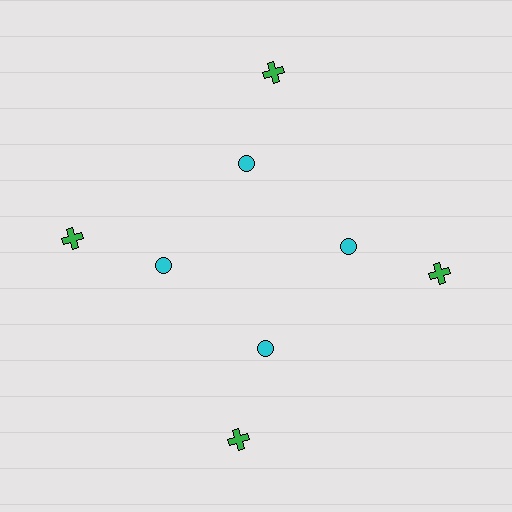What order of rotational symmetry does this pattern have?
This pattern has 4-fold rotational symmetry.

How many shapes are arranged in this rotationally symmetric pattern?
There are 8 shapes, arranged in 4 groups of 2.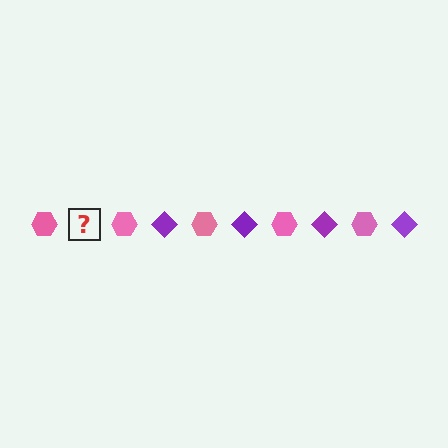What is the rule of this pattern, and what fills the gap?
The rule is that the pattern alternates between pink hexagon and purple diamond. The gap should be filled with a purple diamond.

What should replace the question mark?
The question mark should be replaced with a purple diamond.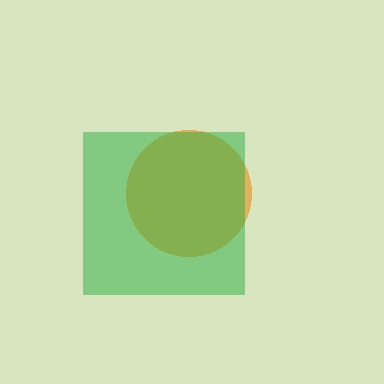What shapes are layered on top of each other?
The layered shapes are: an orange circle, a green square.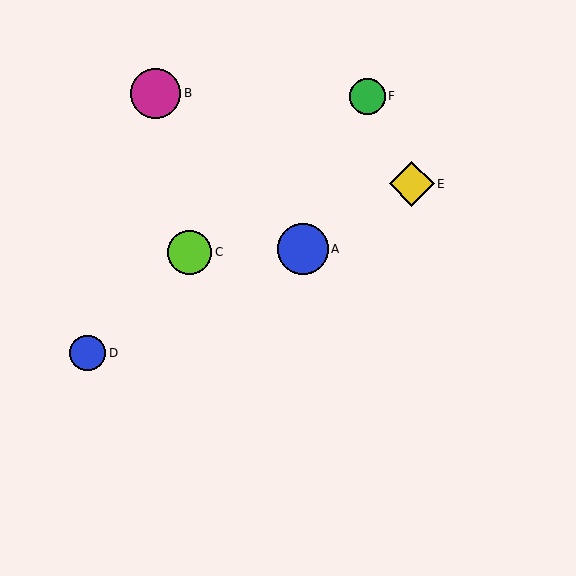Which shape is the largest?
The blue circle (labeled A) is the largest.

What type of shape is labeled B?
Shape B is a magenta circle.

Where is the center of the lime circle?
The center of the lime circle is at (190, 252).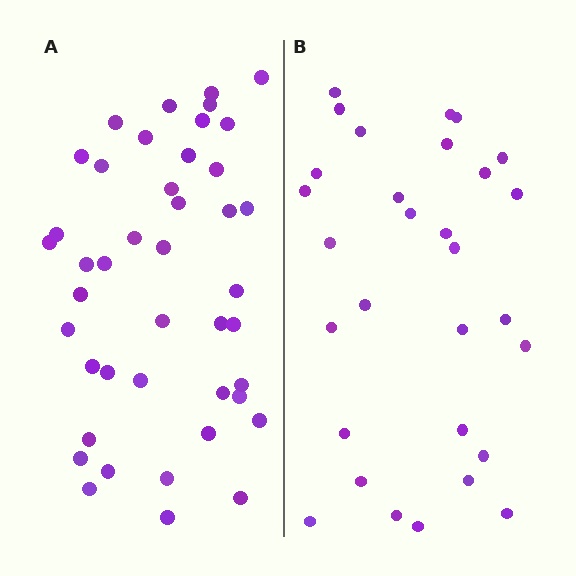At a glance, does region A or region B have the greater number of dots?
Region A (the left region) has more dots.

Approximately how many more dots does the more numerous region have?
Region A has approximately 15 more dots than region B.